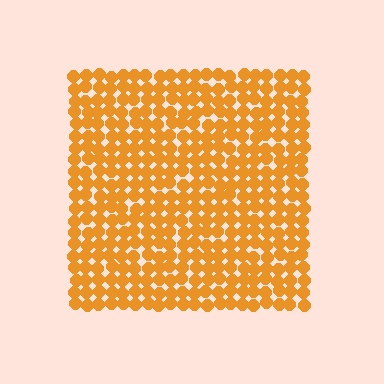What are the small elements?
The small elements are circles.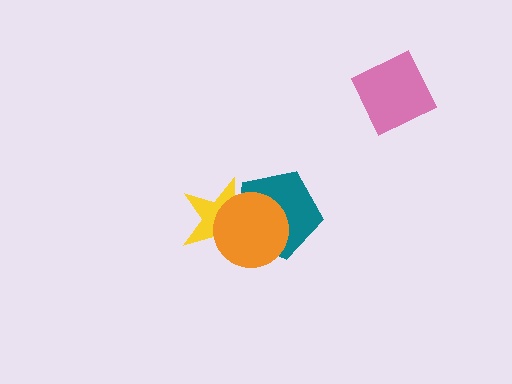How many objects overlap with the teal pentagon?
2 objects overlap with the teal pentagon.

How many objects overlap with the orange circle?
2 objects overlap with the orange circle.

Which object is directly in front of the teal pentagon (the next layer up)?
The yellow star is directly in front of the teal pentagon.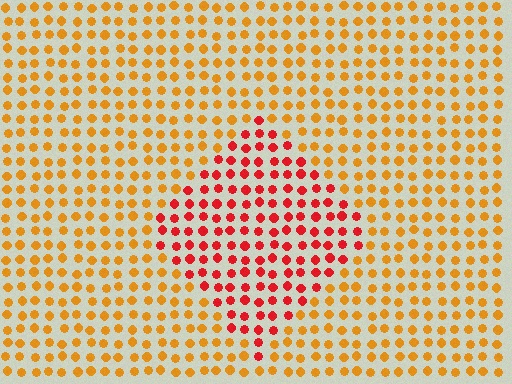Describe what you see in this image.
The image is filled with small orange elements in a uniform arrangement. A diamond-shaped region is visible where the elements are tinted to a slightly different hue, forming a subtle color boundary.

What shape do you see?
I see a diamond.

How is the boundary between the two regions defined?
The boundary is defined purely by a slight shift in hue (about 40 degrees). Spacing, size, and orientation are identical on both sides.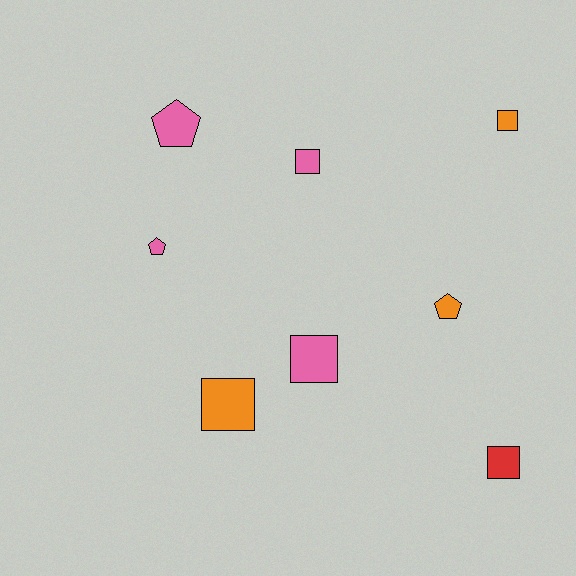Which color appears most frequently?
Pink, with 4 objects.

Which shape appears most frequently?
Square, with 5 objects.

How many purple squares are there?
There are no purple squares.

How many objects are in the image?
There are 8 objects.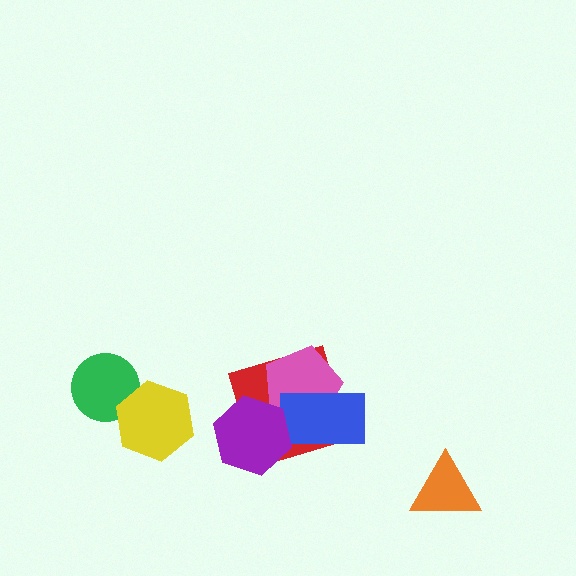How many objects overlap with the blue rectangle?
3 objects overlap with the blue rectangle.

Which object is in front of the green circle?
The yellow hexagon is in front of the green circle.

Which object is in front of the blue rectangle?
The purple hexagon is in front of the blue rectangle.